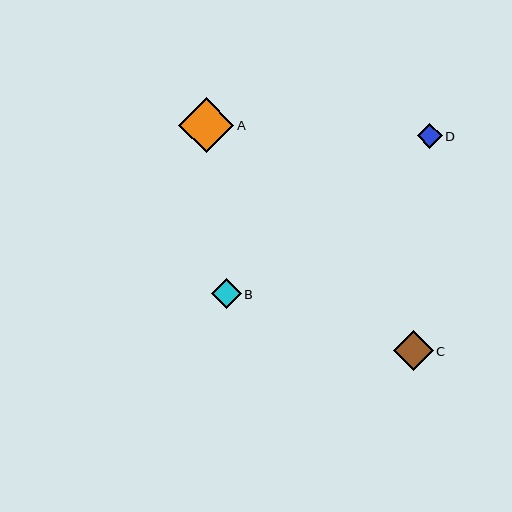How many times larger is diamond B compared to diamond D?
Diamond B is approximately 1.2 times the size of diamond D.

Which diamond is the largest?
Diamond A is the largest with a size of approximately 55 pixels.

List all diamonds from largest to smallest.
From largest to smallest: A, C, B, D.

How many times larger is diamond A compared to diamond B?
Diamond A is approximately 1.8 times the size of diamond B.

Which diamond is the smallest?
Diamond D is the smallest with a size of approximately 25 pixels.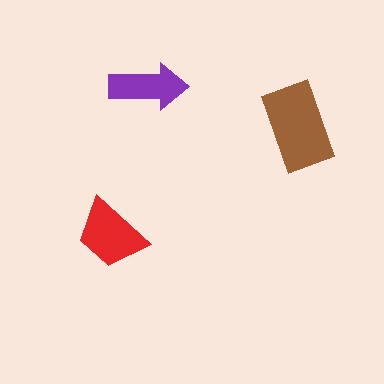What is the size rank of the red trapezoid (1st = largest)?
2nd.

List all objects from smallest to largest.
The purple arrow, the red trapezoid, the brown rectangle.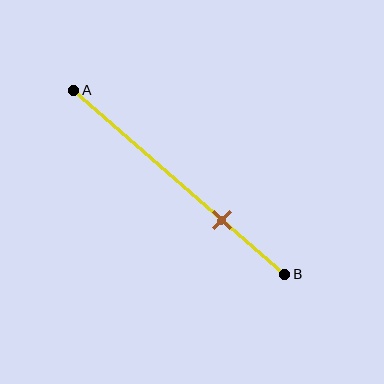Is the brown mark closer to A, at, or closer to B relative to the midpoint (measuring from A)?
The brown mark is closer to point B than the midpoint of segment AB.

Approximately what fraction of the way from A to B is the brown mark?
The brown mark is approximately 70% of the way from A to B.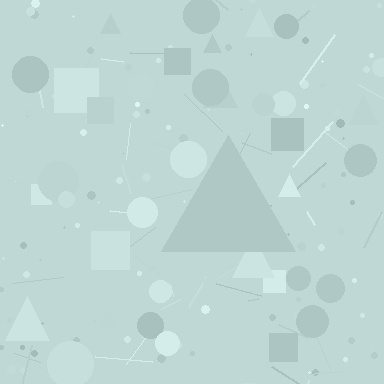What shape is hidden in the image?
A triangle is hidden in the image.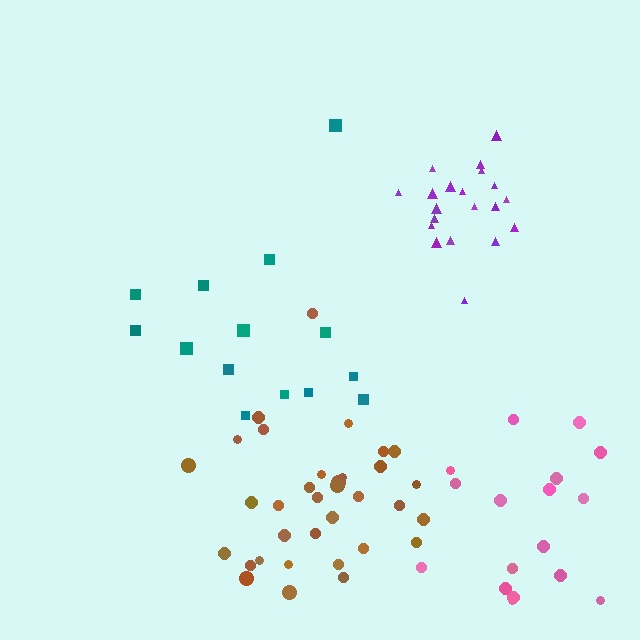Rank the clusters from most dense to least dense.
purple, brown, pink, teal.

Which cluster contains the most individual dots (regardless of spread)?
Brown (34).